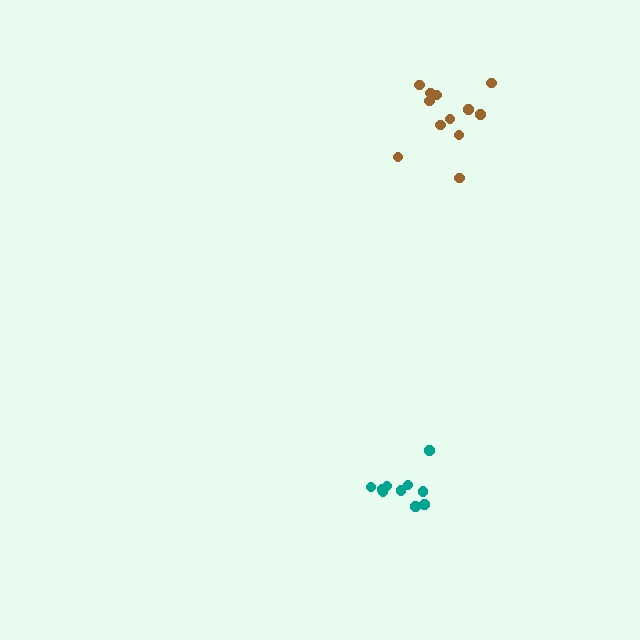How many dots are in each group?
Group 1: 12 dots, Group 2: 10 dots (22 total).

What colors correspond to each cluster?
The clusters are colored: brown, teal.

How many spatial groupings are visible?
There are 2 spatial groupings.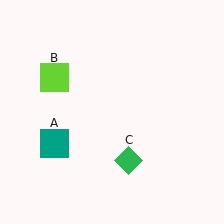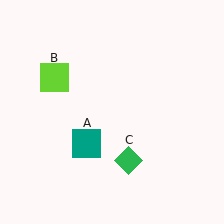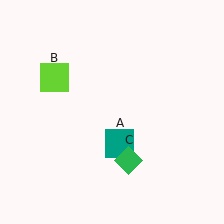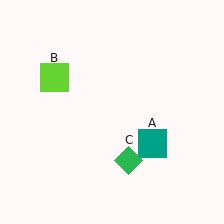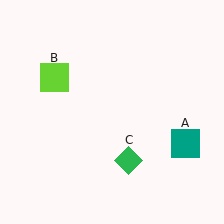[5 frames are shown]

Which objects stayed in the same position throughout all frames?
Lime square (object B) and green diamond (object C) remained stationary.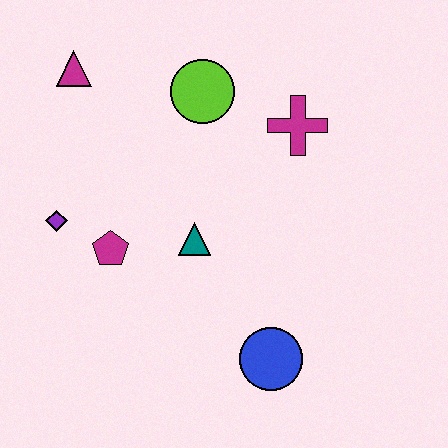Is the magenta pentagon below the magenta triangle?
Yes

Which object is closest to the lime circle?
The magenta cross is closest to the lime circle.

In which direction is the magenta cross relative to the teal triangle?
The magenta cross is above the teal triangle.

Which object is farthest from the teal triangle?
The magenta triangle is farthest from the teal triangle.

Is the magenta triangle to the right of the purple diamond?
Yes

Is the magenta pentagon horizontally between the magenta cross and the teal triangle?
No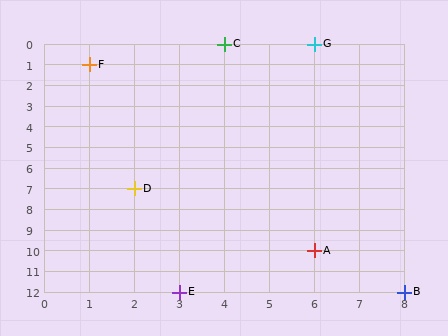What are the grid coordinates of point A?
Point A is at grid coordinates (6, 10).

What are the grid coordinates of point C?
Point C is at grid coordinates (4, 0).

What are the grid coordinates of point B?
Point B is at grid coordinates (8, 12).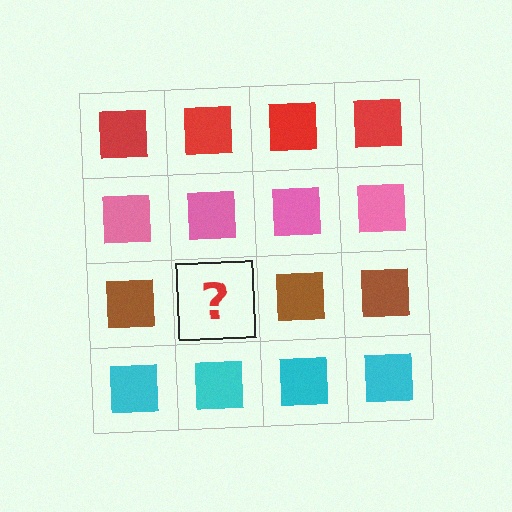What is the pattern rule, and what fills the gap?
The rule is that each row has a consistent color. The gap should be filled with a brown square.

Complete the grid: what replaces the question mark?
The question mark should be replaced with a brown square.